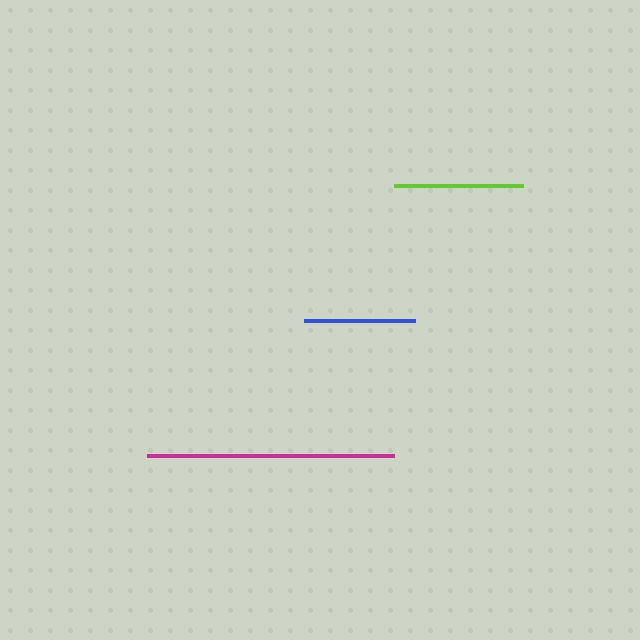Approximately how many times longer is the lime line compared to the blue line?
The lime line is approximately 1.2 times the length of the blue line.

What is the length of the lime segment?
The lime segment is approximately 129 pixels long.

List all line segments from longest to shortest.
From longest to shortest: magenta, lime, blue.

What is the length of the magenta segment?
The magenta segment is approximately 247 pixels long.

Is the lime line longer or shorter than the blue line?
The lime line is longer than the blue line.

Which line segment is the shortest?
The blue line is the shortest at approximately 111 pixels.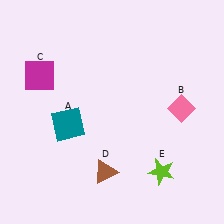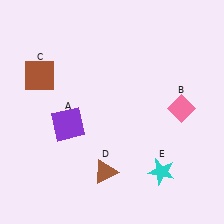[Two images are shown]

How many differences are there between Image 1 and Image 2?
There are 3 differences between the two images.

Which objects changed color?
A changed from teal to purple. C changed from magenta to brown. E changed from lime to cyan.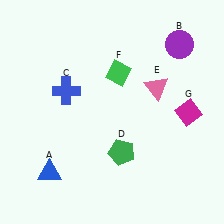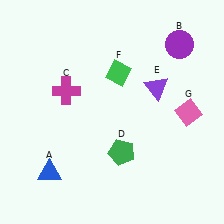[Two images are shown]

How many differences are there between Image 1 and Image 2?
There are 3 differences between the two images.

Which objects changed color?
C changed from blue to magenta. E changed from pink to purple. G changed from magenta to pink.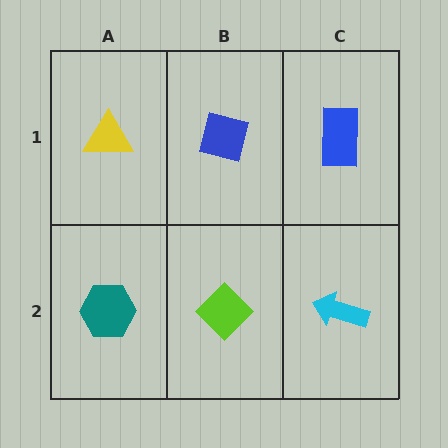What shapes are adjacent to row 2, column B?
A blue square (row 1, column B), a teal hexagon (row 2, column A), a cyan arrow (row 2, column C).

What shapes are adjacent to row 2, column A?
A yellow triangle (row 1, column A), a lime diamond (row 2, column B).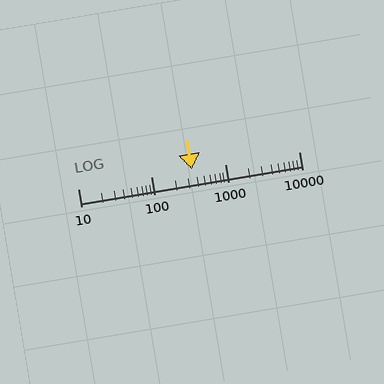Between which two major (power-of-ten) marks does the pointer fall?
The pointer is between 100 and 1000.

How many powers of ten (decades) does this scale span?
The scale spans 3 decades, from 10 to 10000.